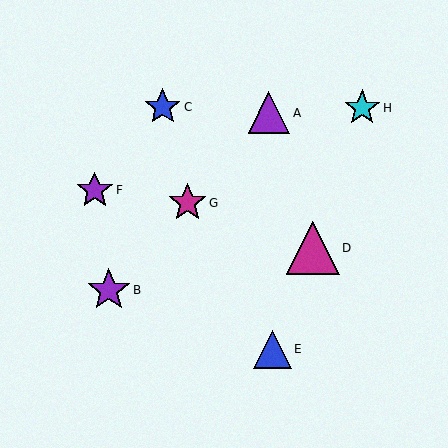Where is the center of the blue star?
The center of the blue star is at (163, 107).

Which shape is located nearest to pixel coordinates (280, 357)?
The blue triangle (labeled E) at (273, 349) is nearest to that location.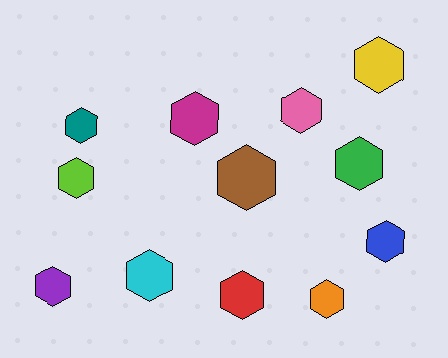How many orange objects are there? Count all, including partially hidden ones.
There is 1 orange object.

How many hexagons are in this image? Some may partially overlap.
There are 12 hexagons.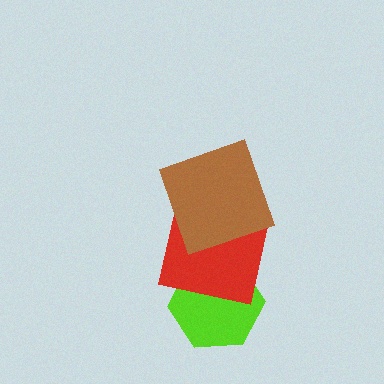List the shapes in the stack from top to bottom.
From top to bottom: the brown square, the red square, the lime hexagon.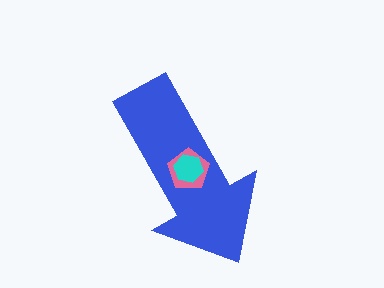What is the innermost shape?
The cyan hexagon.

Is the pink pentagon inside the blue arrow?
Yes.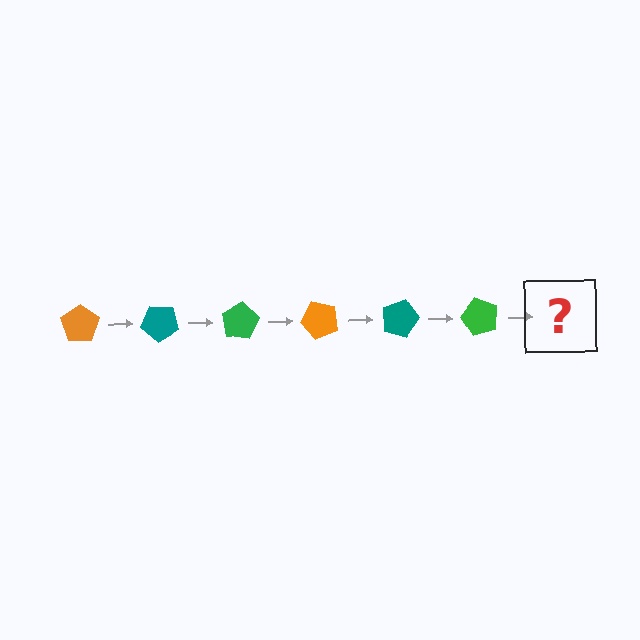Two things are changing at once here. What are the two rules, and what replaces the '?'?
The two rules are that it rotates 40 degrees each step and the color cycles through orange, teal, and green. The '?' should be an orange pentagon, rotated 240 degrees from the start.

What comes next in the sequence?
The next element should be an orange pentagon, rotated 240 degrees from the start.